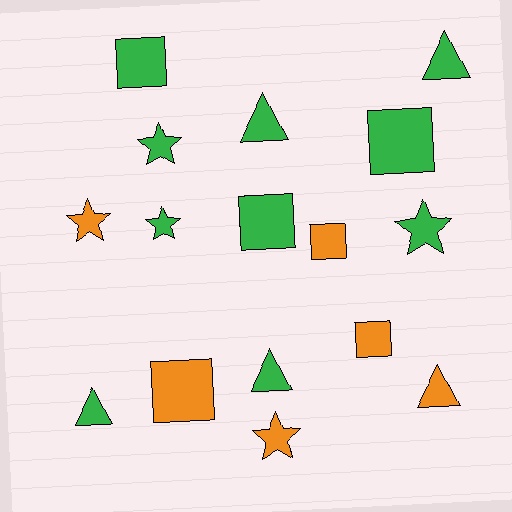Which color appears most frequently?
Green, with 10 objects.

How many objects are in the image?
There are 16 objects.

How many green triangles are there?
There are 4 green triangles.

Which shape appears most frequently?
Square, with 6 objects.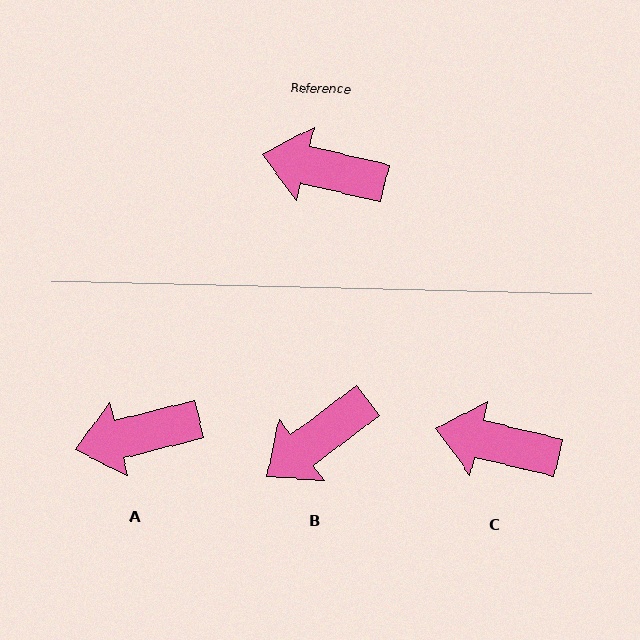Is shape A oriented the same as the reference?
No, it is off by about 27 degrees.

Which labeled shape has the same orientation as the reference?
C.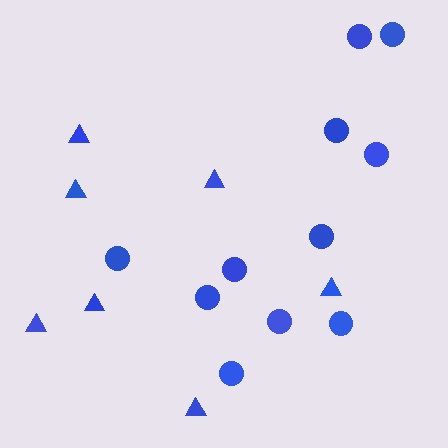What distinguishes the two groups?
There are 2 groups: one group of triangles (7) and one group of circles (11).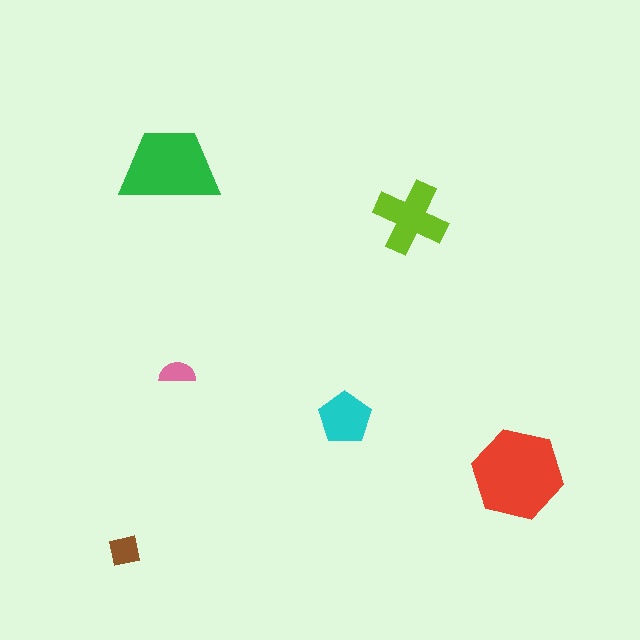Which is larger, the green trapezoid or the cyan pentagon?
The green trapezoid.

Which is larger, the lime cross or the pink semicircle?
The lime cross.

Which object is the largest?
The red hexagon.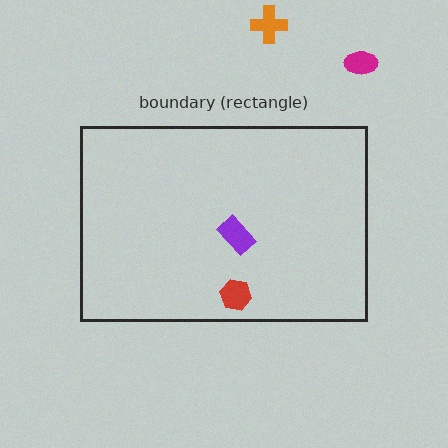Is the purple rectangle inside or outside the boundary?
Inside.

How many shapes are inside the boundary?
2 inside, 2 outside.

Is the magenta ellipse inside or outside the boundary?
Outside.